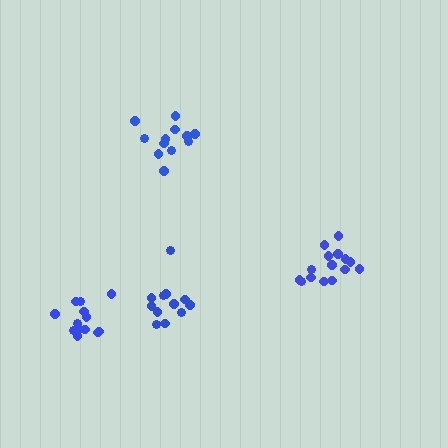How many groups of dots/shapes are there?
There are 4 groups.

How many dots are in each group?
Group 1: 12 dots, Group 2: 12 dots, Group 3: 16 dots, Group 4: 13 dots (53 total).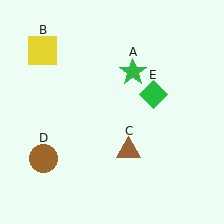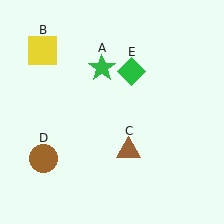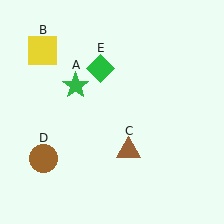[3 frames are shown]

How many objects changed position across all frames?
2 objects changed position: green star (object A), green diamond (object E).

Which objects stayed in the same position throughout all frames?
Yellow square (object B) and brown triangle (object C) and brown circle (object D) remained stationary.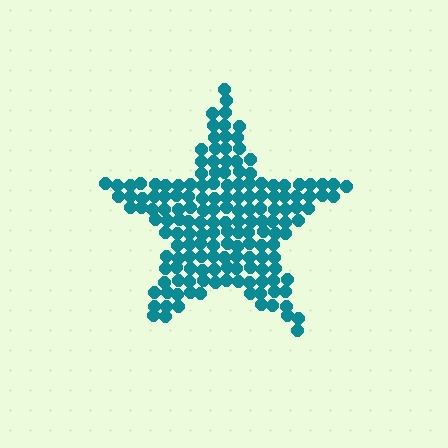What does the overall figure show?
The overall figure shows a star.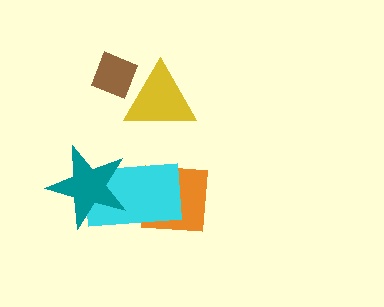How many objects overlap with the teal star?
1 object overlaps with the teal star.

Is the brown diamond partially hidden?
Yes, it is partially covered by another shape.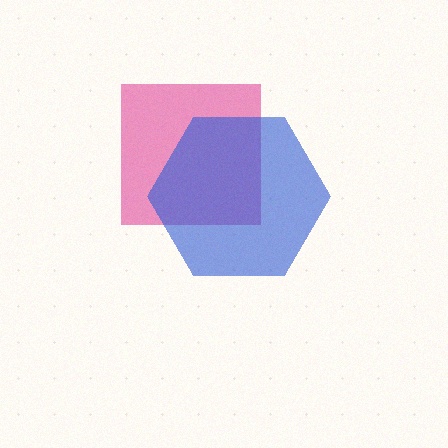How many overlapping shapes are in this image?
There are 2 overlapping shapes in the image.